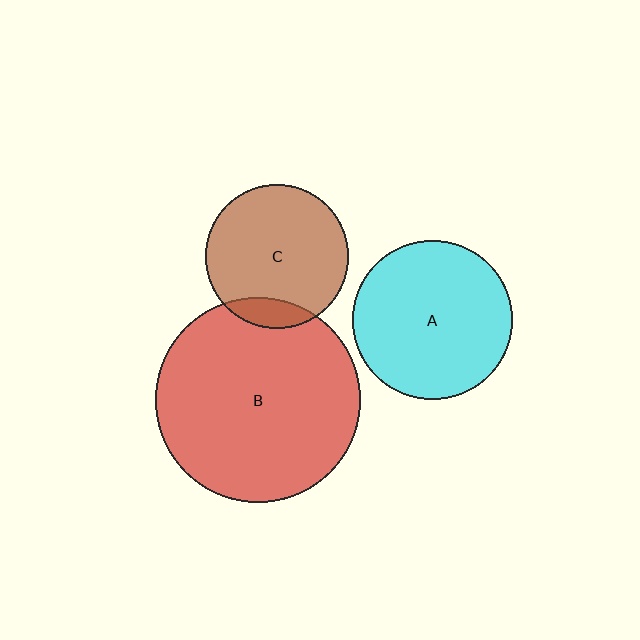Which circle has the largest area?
Circle B (red).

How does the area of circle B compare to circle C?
Approximately 2.0 times.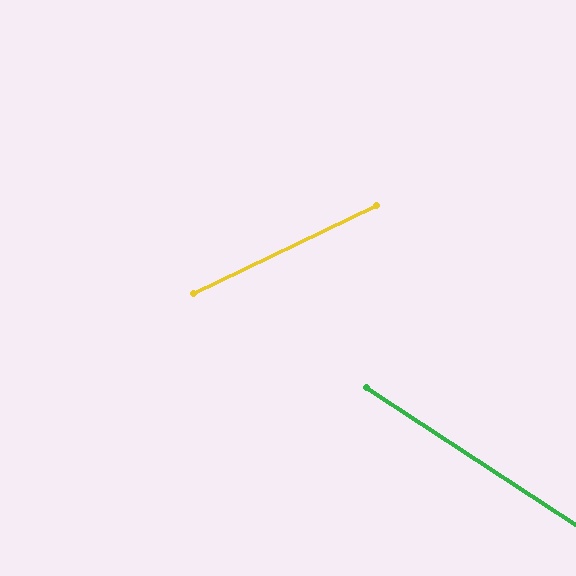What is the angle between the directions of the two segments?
Approximately 59 degrees.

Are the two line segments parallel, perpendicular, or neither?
Neither parallel nor perpendicular — they differ by about 59°.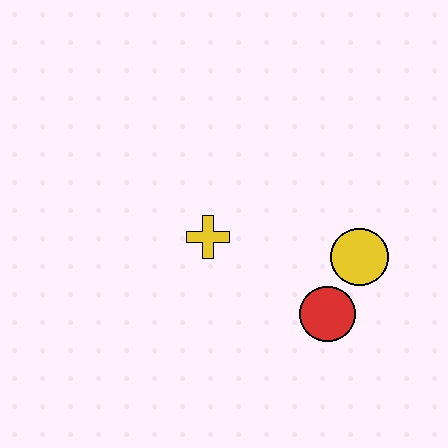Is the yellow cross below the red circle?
No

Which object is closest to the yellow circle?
The red circle is closest to the yellow circle.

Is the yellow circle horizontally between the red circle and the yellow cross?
No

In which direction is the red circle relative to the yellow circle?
The red circle is below the yellow circle.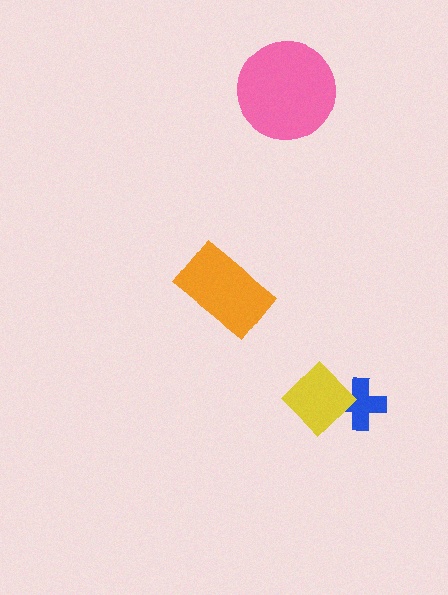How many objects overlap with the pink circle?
0 objects overlap with the pink circle.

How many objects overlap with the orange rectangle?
0 objects overlap with the orange rectangle.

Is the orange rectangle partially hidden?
No, no other shape covers it.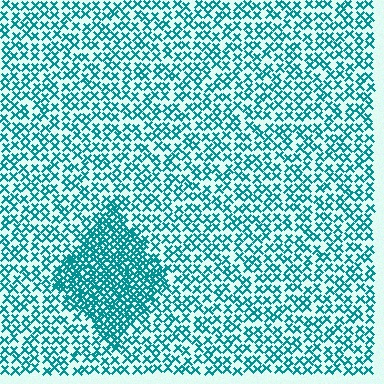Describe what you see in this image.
The image contains small teal elements arranged at two different densities. A diamond-shaped region is visible where the elements are more densely packed than the surrounding area.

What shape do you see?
I see a diamond.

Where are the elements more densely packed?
The elements are more densely packed inside the diamond boundary.